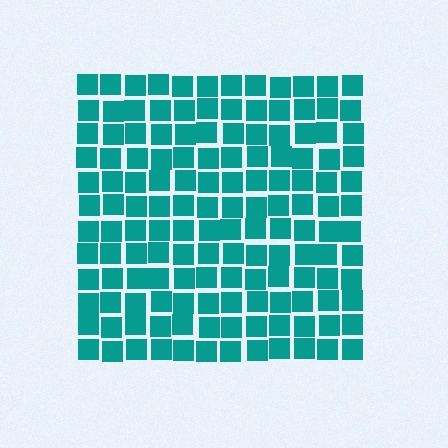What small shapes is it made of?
It is made of small squares.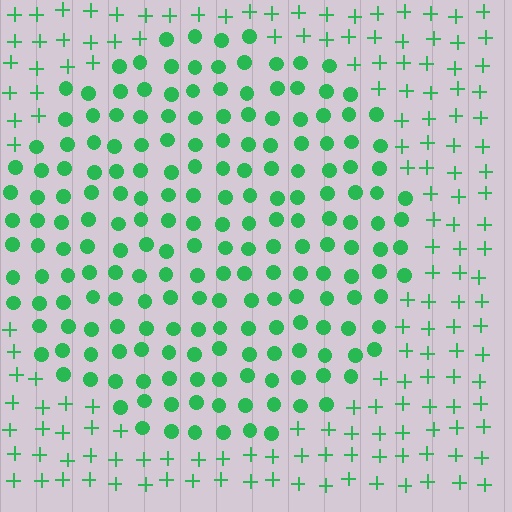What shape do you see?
I see a circle.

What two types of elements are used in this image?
The image uses circles inside the circle region and plus signs outside it.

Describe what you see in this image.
The image is filled with small green elements arranged in a uniform grid. A circle-shaped region contains circles, while the surrounding area contains plus signs. The boundary is defined purely by the change in element shape.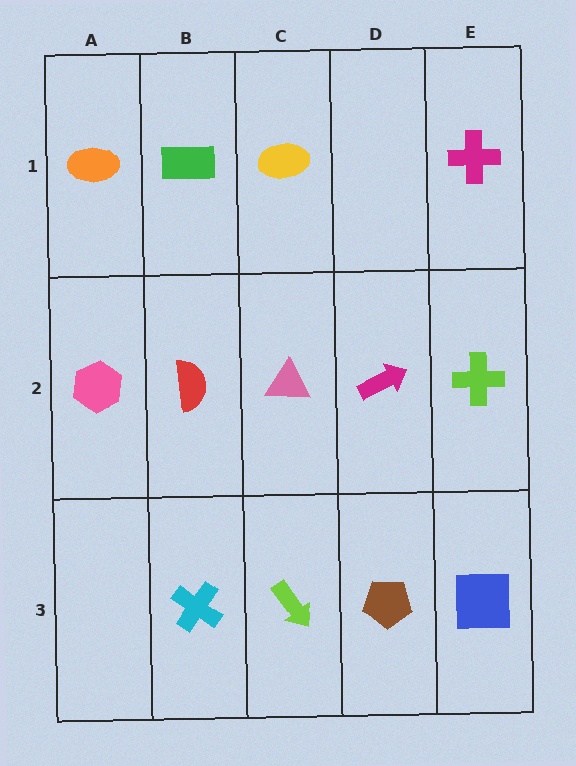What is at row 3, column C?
A lime arrow.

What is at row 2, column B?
A red semicircle.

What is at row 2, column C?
A pink triangle.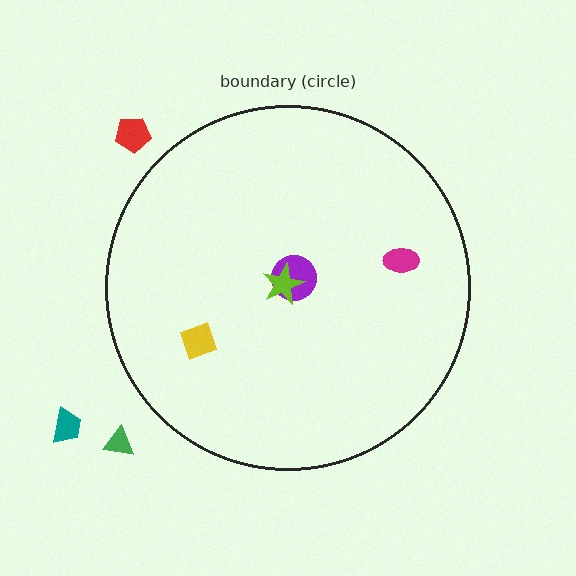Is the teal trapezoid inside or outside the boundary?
Outside.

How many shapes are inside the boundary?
4 inside, 3 outside.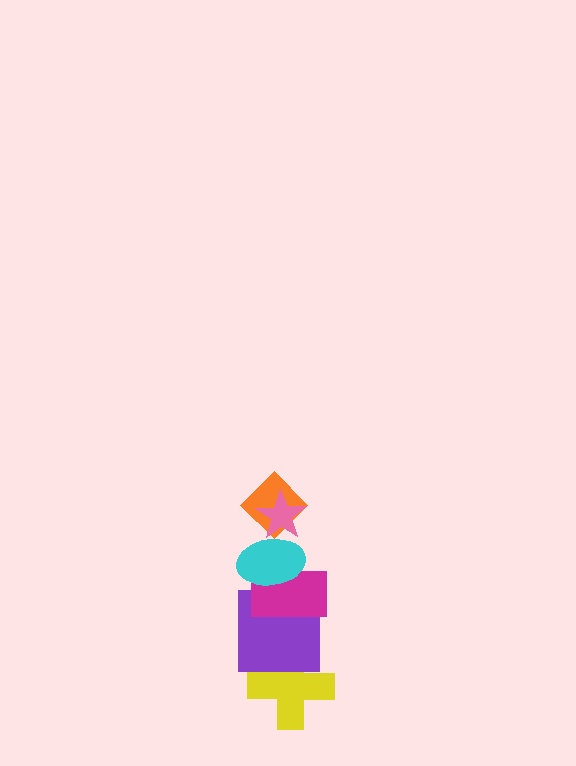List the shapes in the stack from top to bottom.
From top to bottom: the pink star, the orange diamond, the cyan ellipse, the magenta rectangle, the purple square, the yellow cross.